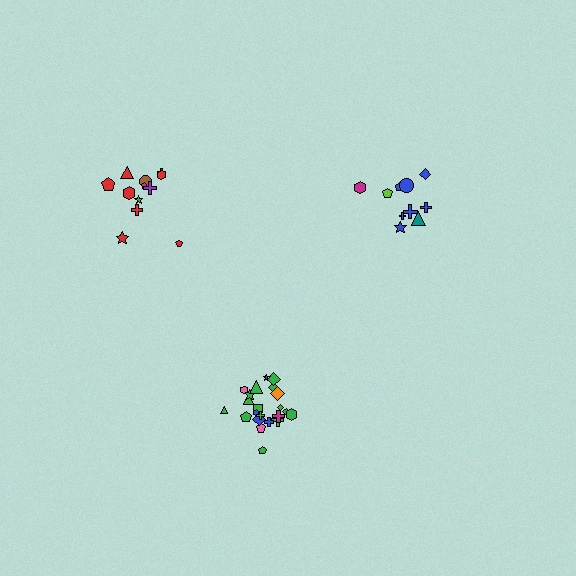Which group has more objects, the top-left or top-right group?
The top-left group.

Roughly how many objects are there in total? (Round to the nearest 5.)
Roughly 45 objects in total.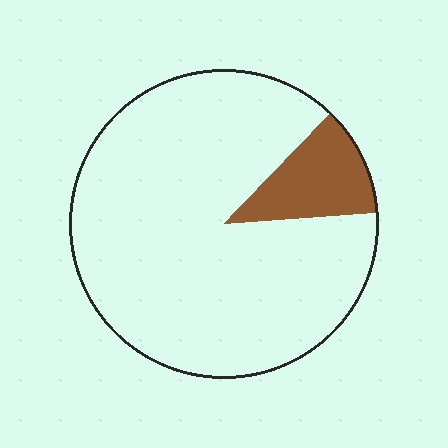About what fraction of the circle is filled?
About one eighth (1/8).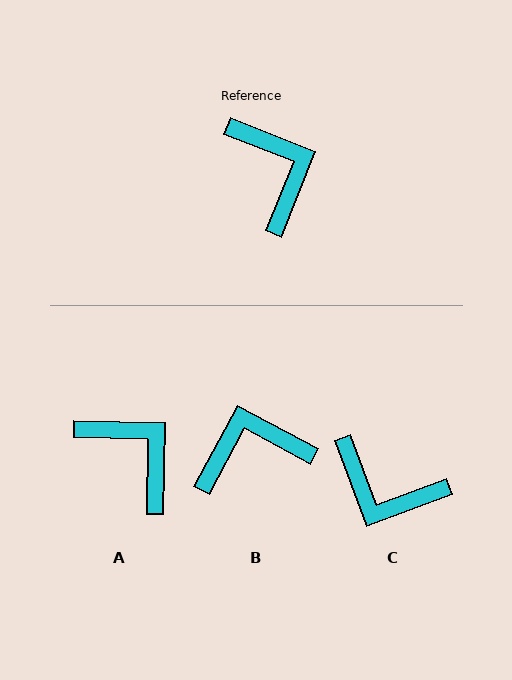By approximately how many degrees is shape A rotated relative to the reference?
Approximately 20 degrees counter-clockwise.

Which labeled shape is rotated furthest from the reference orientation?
C, about 138 degrees away.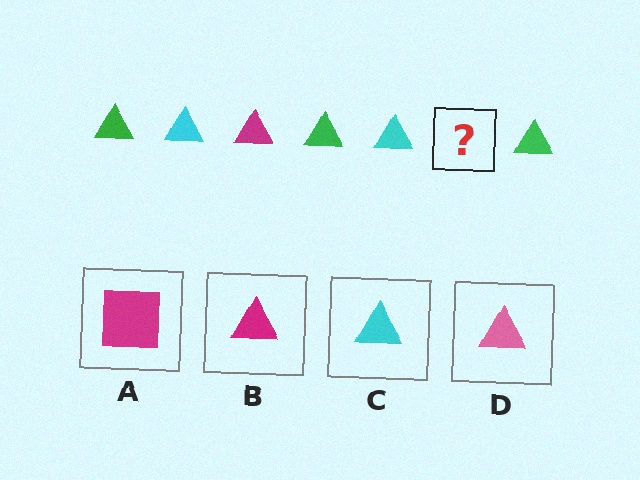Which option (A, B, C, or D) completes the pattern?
B.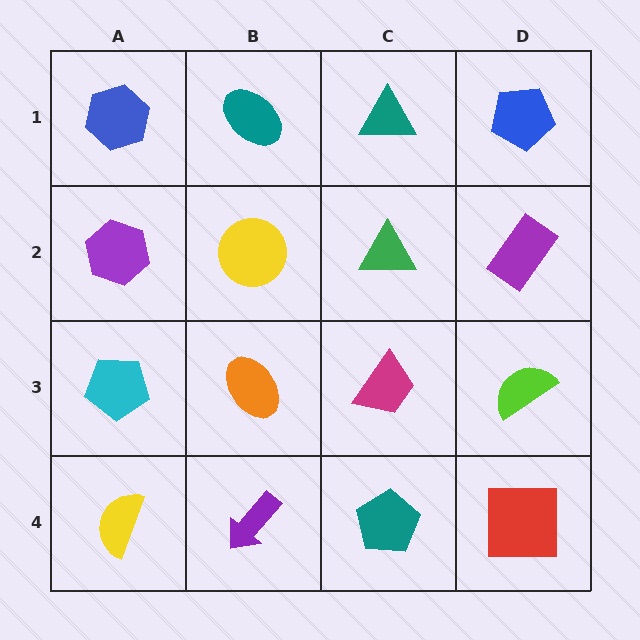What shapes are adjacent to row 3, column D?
A purple rectangle (row 2, column D), a red square (row 4, column D), a magenta trapezoid (row 3, column C).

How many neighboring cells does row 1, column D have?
2.